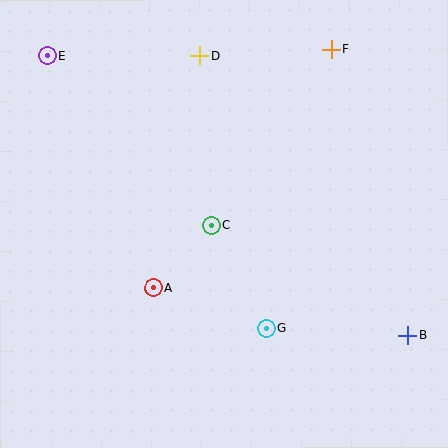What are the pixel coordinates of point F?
Point F is at (331, 50).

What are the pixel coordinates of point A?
Point A is at (154, 288).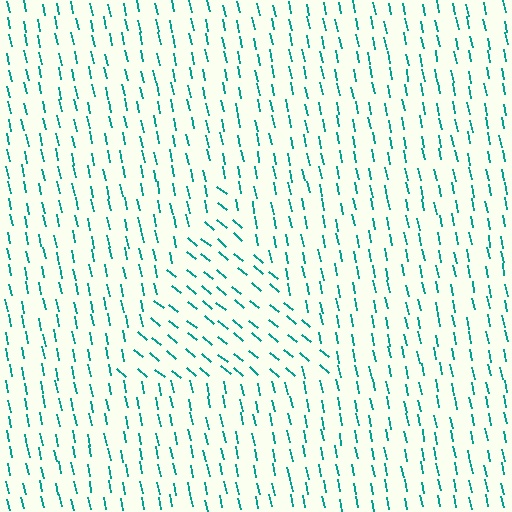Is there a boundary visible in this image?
Yes, there is a texture boundary formed by a change in line orientation.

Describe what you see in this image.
The image is filled with small teal line segments. A triangle region in the image has lines oriented differently from the surrounding lines, creating a visible texture boundary.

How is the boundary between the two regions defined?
The boundary is defined purely by a change in line orientation (approximately 39 degrees difference). All lines are the same color and thickness.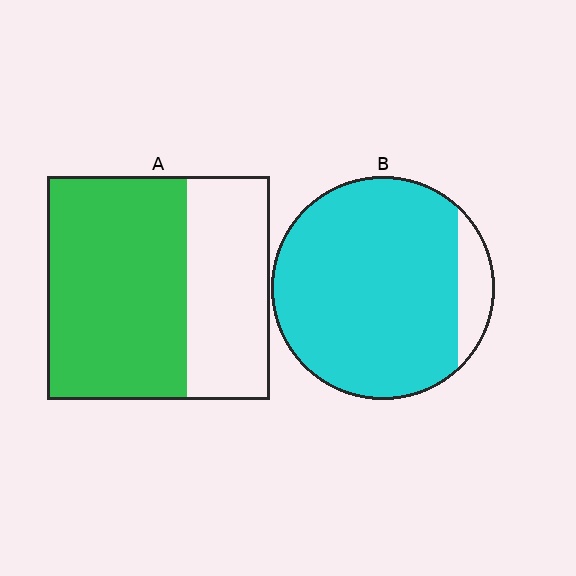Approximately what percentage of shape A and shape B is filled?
A is approximately 65% and B is approximately 90%.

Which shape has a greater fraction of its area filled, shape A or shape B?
Shape B.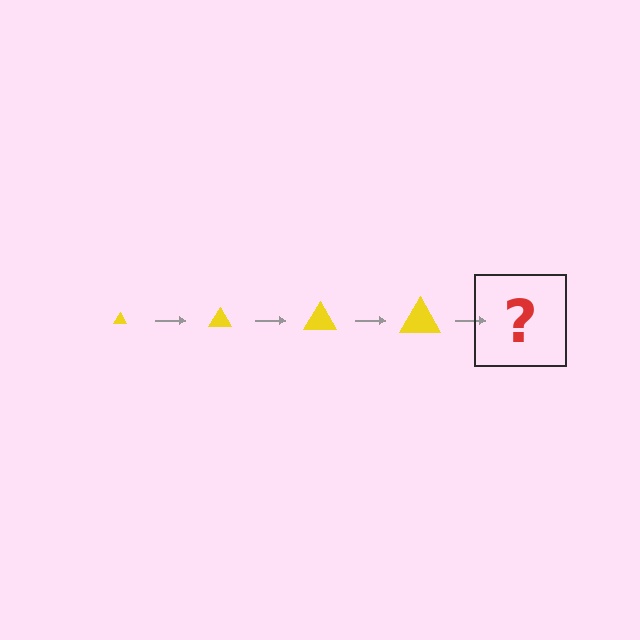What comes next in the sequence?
The next element should be a yellow triangle, larger than the previous one.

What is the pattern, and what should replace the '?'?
The pattern is that the triangle gets progressively larger each step. The '?' should be a yellow triangle, larger than the previous one.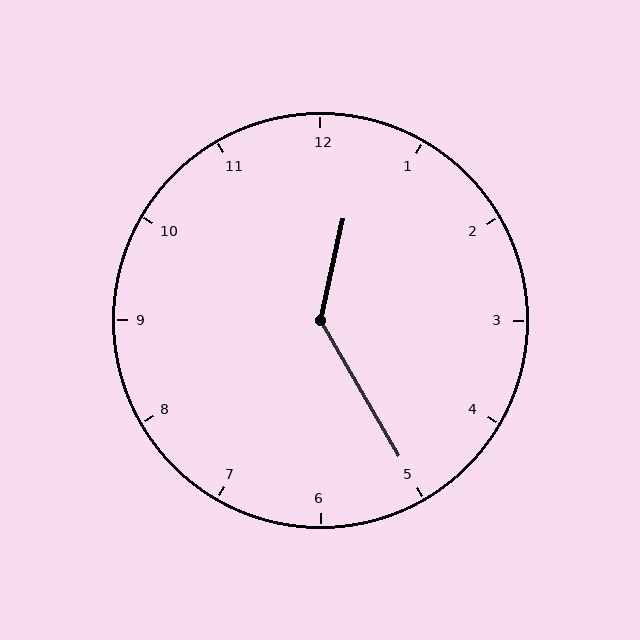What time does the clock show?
12:25.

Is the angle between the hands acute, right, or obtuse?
It is obtuse.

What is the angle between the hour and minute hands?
Approximately 138 degrees.